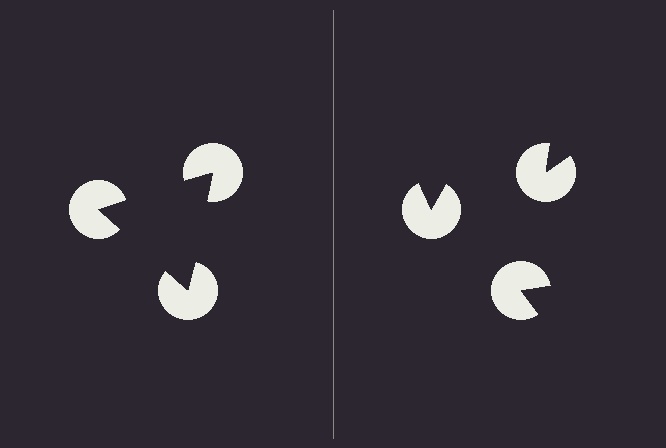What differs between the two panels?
The pac-man discs are positioned identically on both sides; only the wedge orientations differ. On the left they align to a triangle; on the right they are misaligned.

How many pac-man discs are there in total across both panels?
6 — 3 on each side.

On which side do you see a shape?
An illusory triangle appears on the left side. On the right side the wedge cuts are rotated, so no coherent shape forms.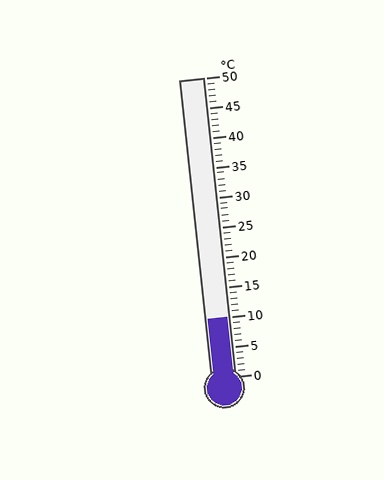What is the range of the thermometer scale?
The thermometer scale ranges from 0°C to 50°C.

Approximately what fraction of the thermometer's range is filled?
The thermometer is filled to approximately 20% of its range.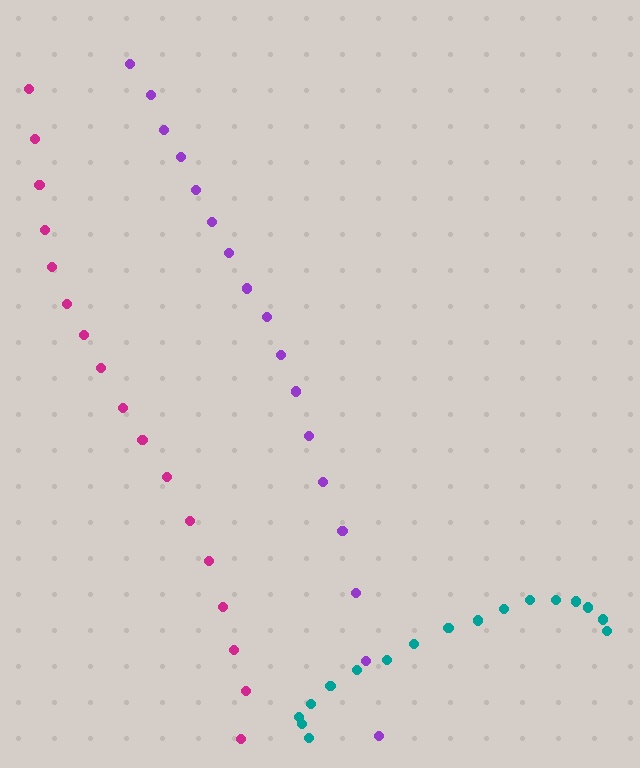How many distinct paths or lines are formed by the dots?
There are 3 distinct paths.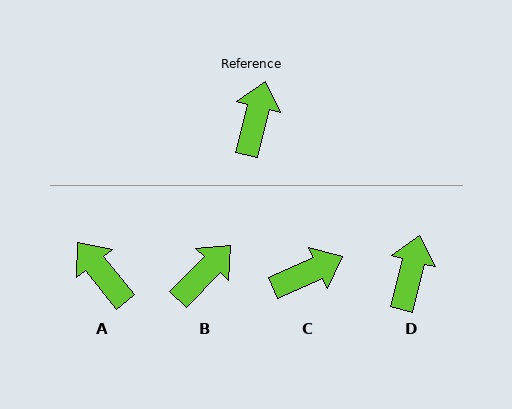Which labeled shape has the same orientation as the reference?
D.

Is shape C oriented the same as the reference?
No, it is off by about 52 degrees.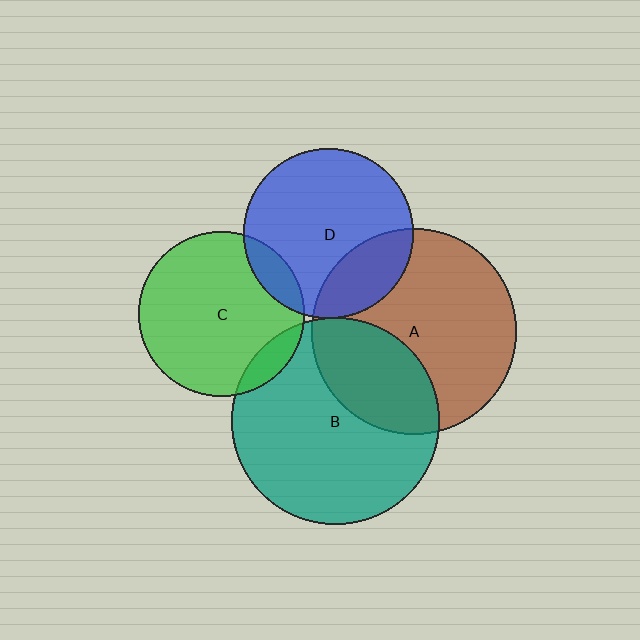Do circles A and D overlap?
Yes.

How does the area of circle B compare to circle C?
Approximately 1.6 times.